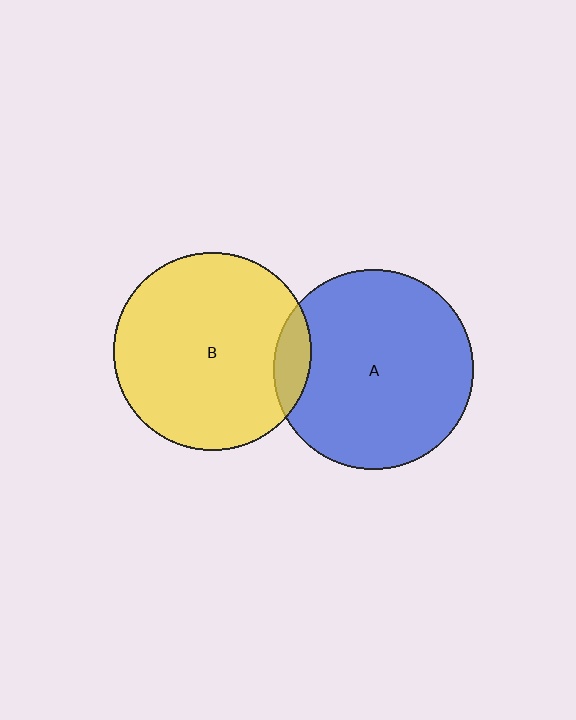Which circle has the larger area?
Circle A (blue).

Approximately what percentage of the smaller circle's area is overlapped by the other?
Approximately 10%.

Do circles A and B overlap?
Yes.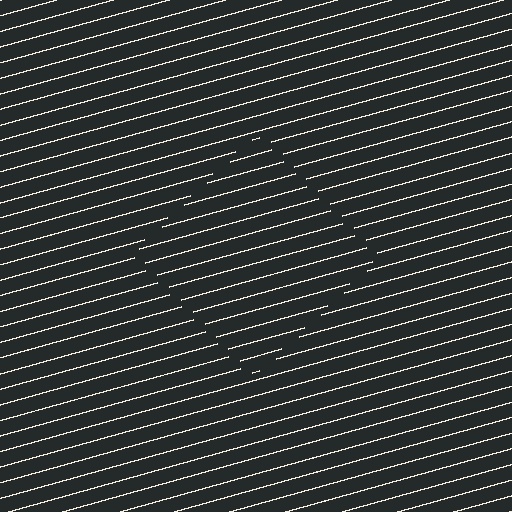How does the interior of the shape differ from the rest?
The interior of the shape contains the same grating, shifted by half a period — the contour is defined by the phase discontinuity where line-ends from the inner and outer gratings abut.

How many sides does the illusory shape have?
4 sides — the line-ends trace a square.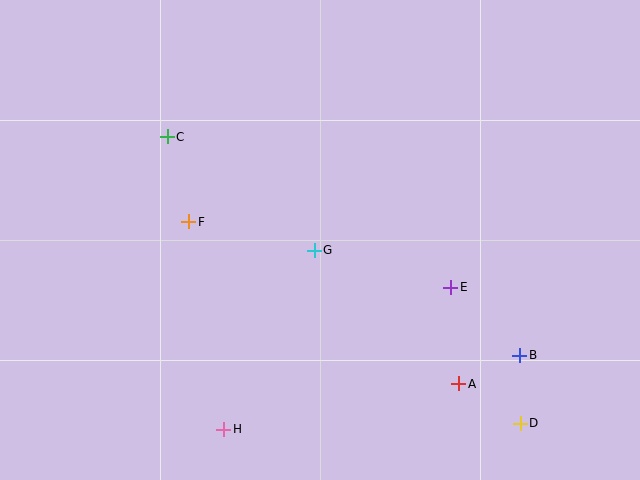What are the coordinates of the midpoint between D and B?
The midpoint between D and B is at (520, 389).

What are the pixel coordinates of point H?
Point H is at (224, 429).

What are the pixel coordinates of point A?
Point A is at (459, 384).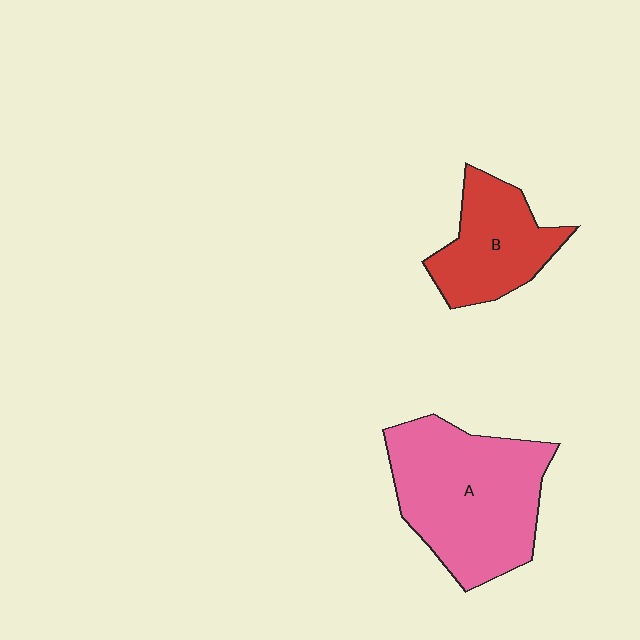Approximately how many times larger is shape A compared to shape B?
Approximately 1.7 times.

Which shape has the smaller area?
Shape B (red).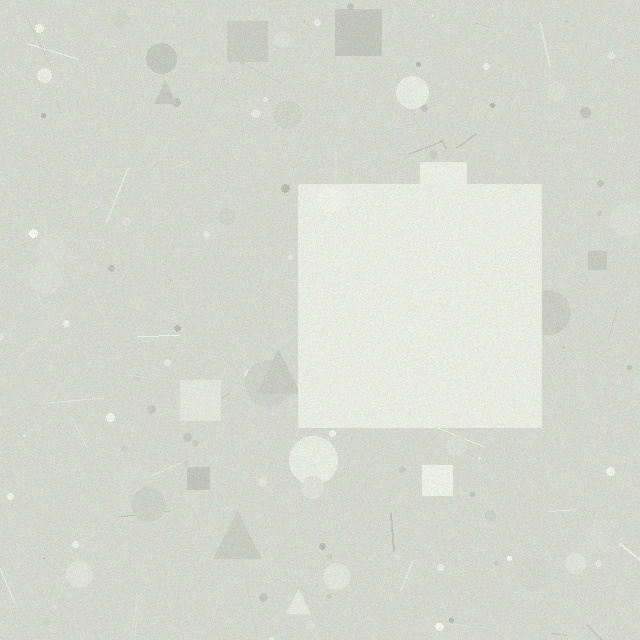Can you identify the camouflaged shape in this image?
The camouflaged shape is a square.